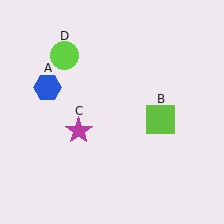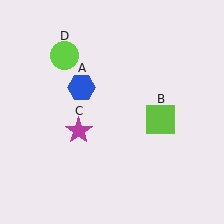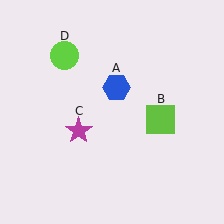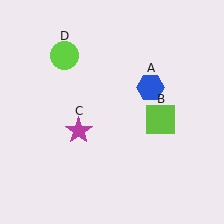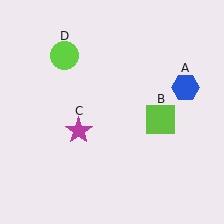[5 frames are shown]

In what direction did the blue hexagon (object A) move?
The blue hexagon (object A) moved right.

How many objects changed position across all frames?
1 object changed position: blue hexagon (object A).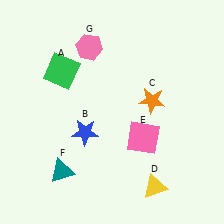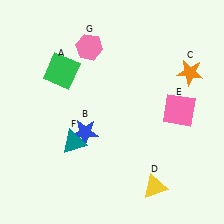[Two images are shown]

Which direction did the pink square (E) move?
The pink square (E) moved right.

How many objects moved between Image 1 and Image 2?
3 objects moved between the two images.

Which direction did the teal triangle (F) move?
The teal triangle (F) moved up.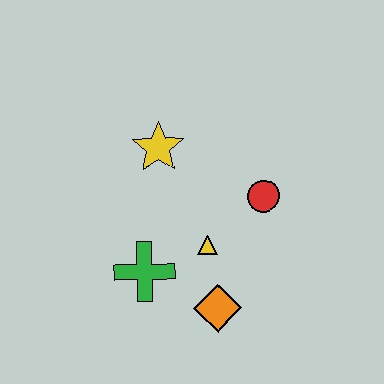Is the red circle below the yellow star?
Yes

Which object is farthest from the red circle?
The green cross is farthest from the red circle.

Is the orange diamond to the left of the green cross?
No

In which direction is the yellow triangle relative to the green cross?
The yellow triangle is to the right of the green cross.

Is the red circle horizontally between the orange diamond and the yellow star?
No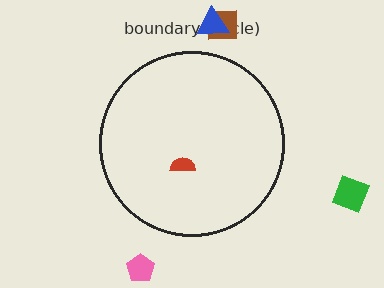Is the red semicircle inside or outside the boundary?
Inside.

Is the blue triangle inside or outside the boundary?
Outside.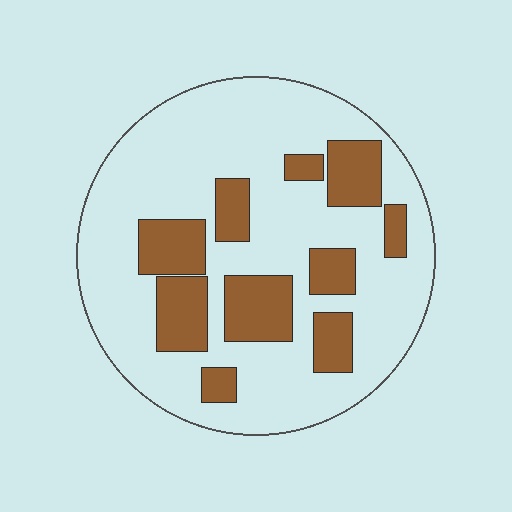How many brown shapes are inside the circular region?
10.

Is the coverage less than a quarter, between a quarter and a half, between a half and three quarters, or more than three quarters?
Between a quarter and a half.